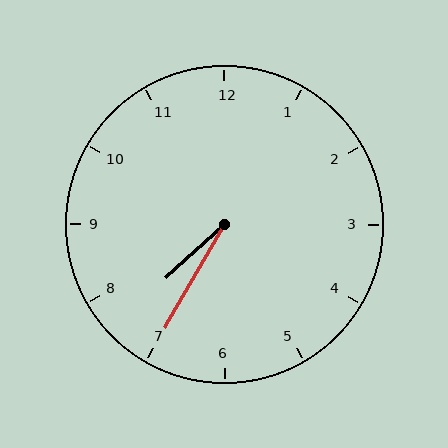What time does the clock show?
7:35.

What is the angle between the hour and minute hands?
Approximately 18 degrees.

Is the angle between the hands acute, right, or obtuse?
It is acute.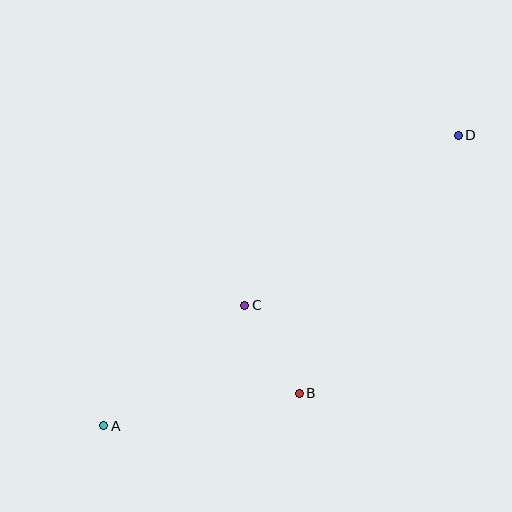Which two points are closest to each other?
Points B and C are closest to each other.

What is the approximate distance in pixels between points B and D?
The distance between B and D is approximately 303 pixels.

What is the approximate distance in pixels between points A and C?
The distance between A and C is approximately 186 pixels.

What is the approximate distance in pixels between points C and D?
The distance between C and D is approximately 273 pixels.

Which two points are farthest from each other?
Points A and D are farthest from each other.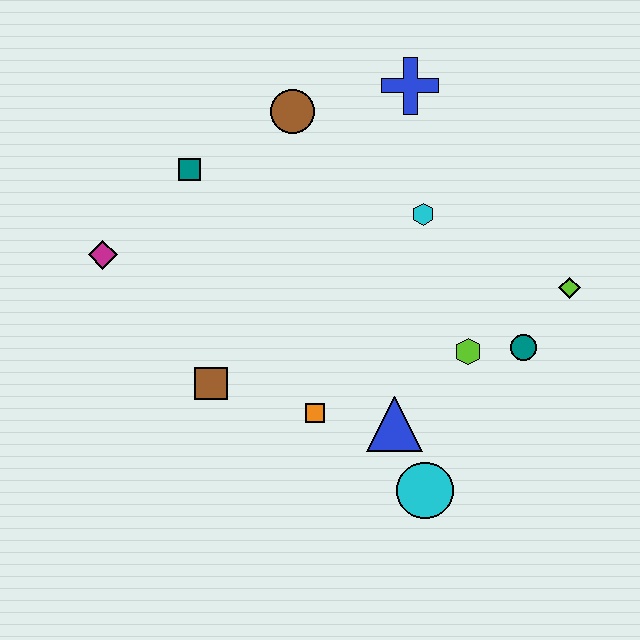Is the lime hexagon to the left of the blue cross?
No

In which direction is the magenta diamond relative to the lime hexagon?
The magenta diamond is to the left of the lime hexagon.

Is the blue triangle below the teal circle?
Yes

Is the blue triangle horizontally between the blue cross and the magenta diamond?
Yes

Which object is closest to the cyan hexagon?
The blue cross is closest to the cyan hexagon.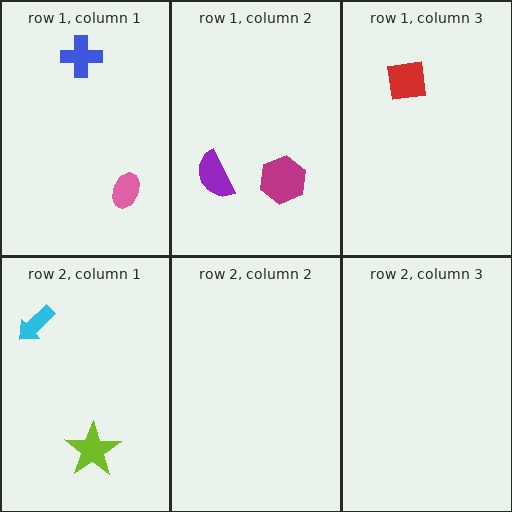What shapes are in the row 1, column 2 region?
The purple semicircle, the magenta hexagon.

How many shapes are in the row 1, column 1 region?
2.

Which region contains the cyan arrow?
The row 2, column 1 region.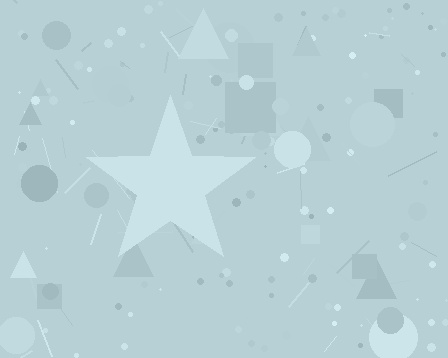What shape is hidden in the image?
A star is hidden in the image.